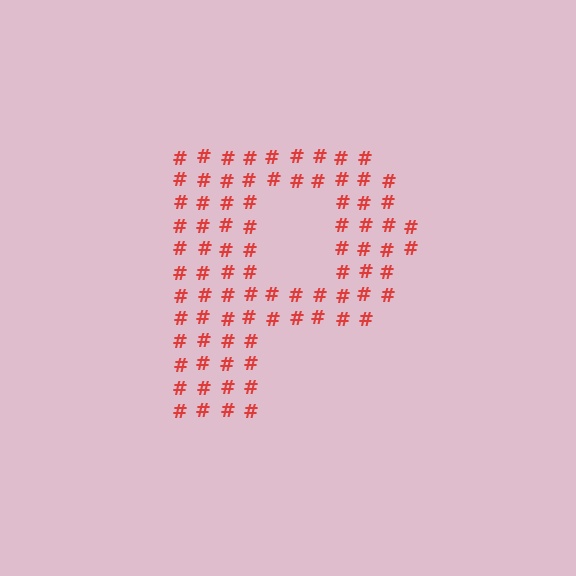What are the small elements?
The small elements are hash symbols.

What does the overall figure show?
The overall figure shows the letter P.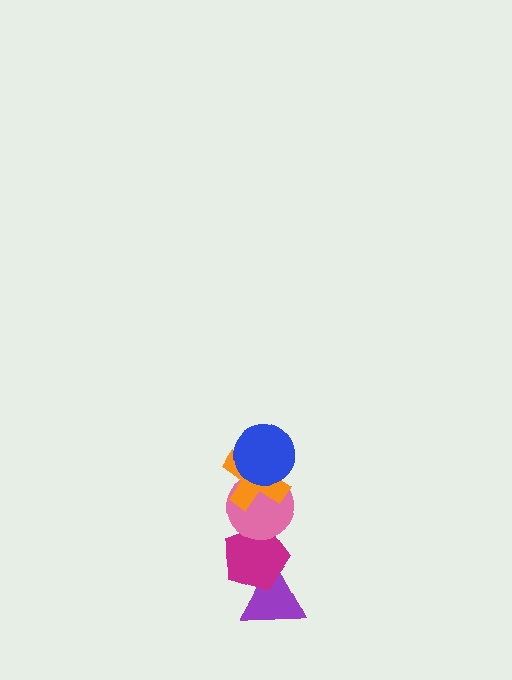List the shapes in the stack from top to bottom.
From top to bottom: the blue circle, the orange cross, the pink circle, the magenta pentagon, the purple triangle.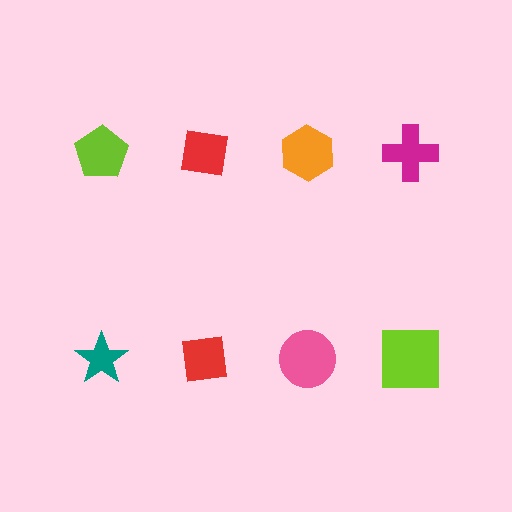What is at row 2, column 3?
A pink circle.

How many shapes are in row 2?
4 shapes.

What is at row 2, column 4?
A lime square.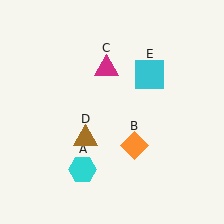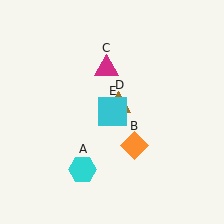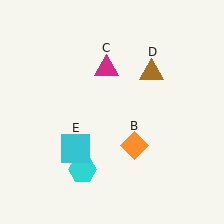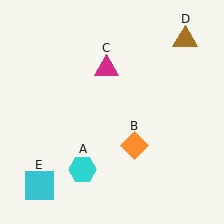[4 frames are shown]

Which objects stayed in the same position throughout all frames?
Cyan hexagon (object A) and orange diamond (object B) and magenta triangle (object C) remained stationary.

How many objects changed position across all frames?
2 objects changed position: brown triangle (object D), cyan square (object E).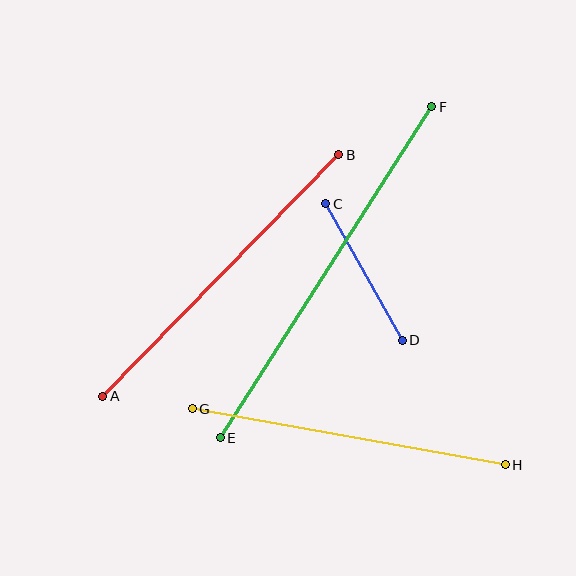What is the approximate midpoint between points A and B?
The midpoint is at approximately (221, 275) pixels.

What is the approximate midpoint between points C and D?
The midpoint is at approximately (364, 272) pixels.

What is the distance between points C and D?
The distance is approximately 157 pixels.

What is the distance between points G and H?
The distance is approximately 318 pixels.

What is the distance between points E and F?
The distance is approximately 392 pixels.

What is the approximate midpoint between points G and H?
The midpoint is at approximately (349, 437) pixels.